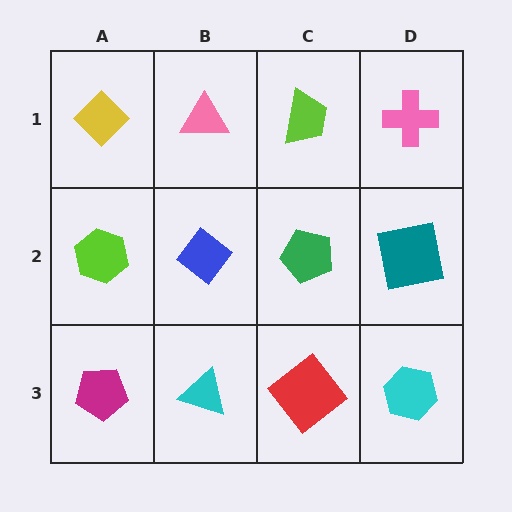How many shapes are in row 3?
4 shapes.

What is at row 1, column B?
A pink triangle.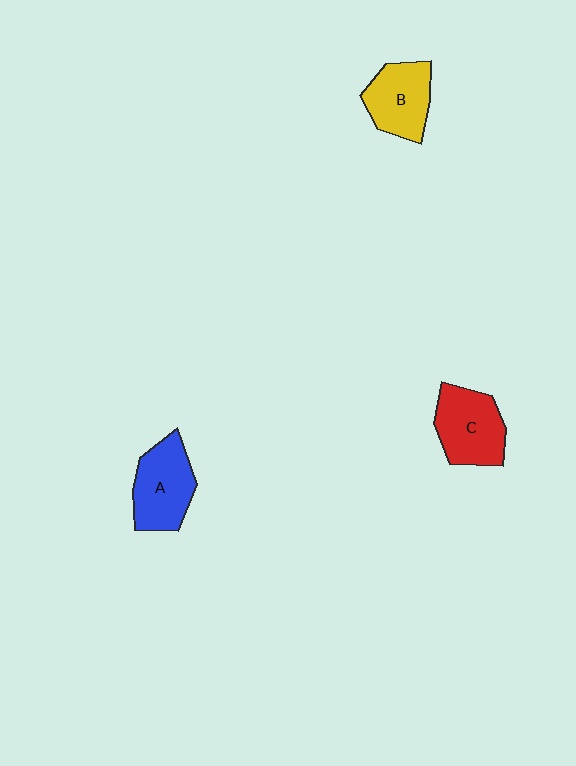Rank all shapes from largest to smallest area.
From largest to smallest: C (red), A (blue), B (yellow).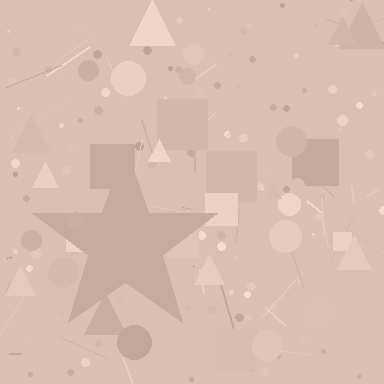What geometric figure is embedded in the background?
A star is embedded in the background.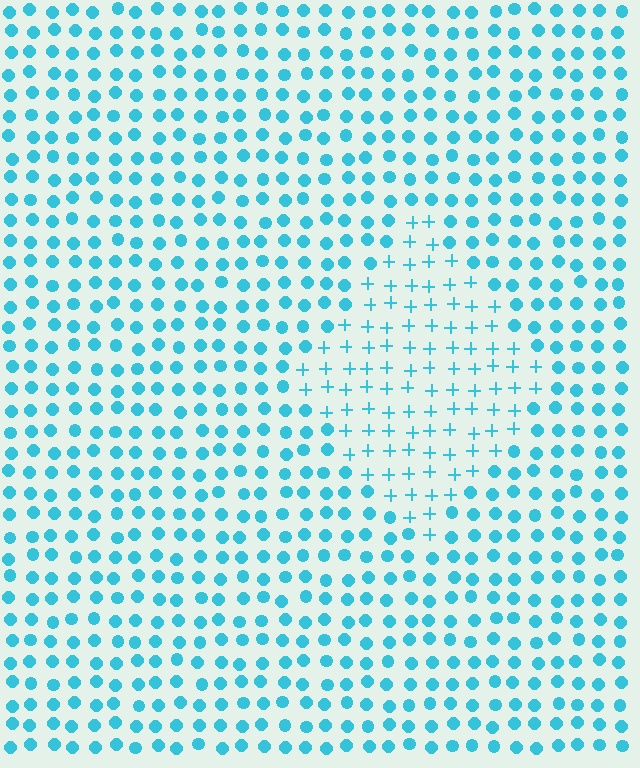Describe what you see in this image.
The image is filled with small cyan elements arranged in a uniform grid. A diamond-shaped region contains plus signs, while the surrounding area contains circles. The boundary is defined purely by the change in element shape.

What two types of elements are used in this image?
The image uses plus signs inside the diamond region and circles outside it.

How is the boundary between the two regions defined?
The boundary is defined by a change in element shape: plus signs inside vs. circles outside. All elements share the same color and spacing.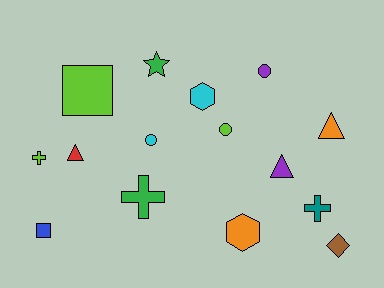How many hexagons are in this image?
There are 2 hexagons.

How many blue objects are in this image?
There is 1 blue object.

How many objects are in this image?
There are 15 objects.